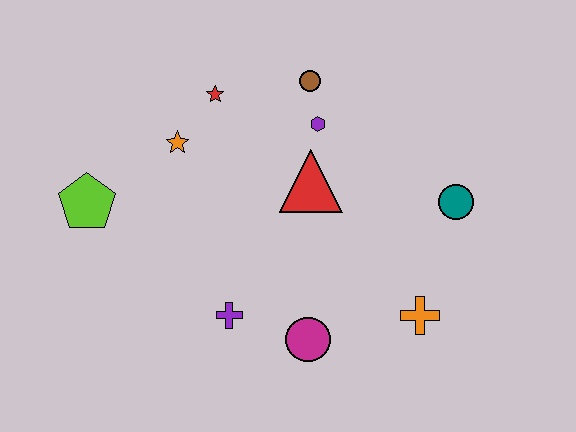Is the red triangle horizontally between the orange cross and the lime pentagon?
Yes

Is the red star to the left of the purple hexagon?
Yes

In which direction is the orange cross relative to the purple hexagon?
The orange cross is below the purple hexagon.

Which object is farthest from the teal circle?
The lime pentagon is farthest from the teal circle.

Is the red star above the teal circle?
Yes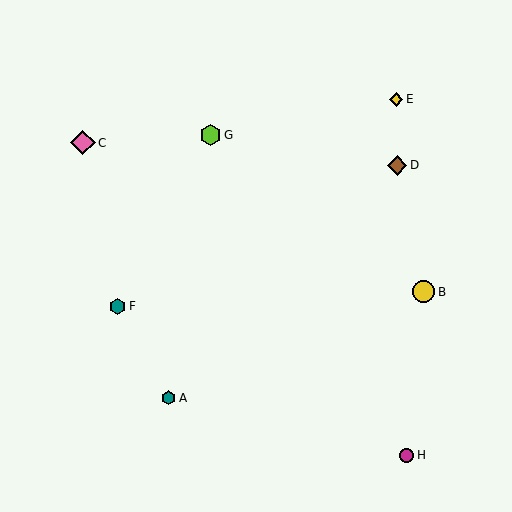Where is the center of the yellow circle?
The center of the yellow circle is at (423, 292).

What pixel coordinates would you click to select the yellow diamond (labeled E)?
Click at (396, 99) to select the yellow diamond E.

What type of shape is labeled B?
Shape B is a yellow circle.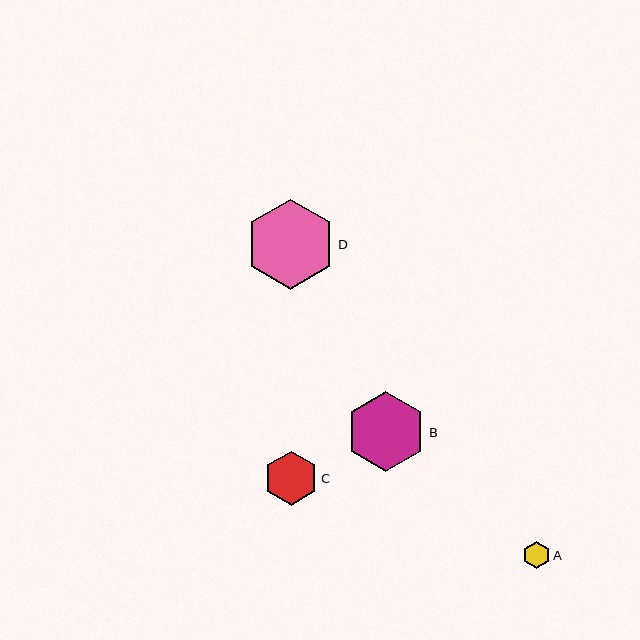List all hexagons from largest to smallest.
From largest to smallest: D, B, C, A.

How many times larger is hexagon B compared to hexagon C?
Hexagon B is approximately 1.5 times the size of hexagon C.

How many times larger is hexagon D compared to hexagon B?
Hexagon D is approximately 1.1 times the size of hexagon B.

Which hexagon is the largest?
Hexagon D is the largest with a size of approximately 90 pixels.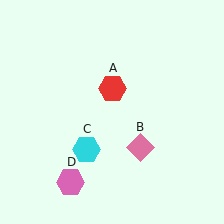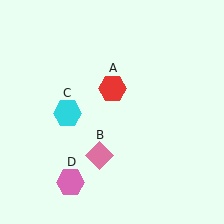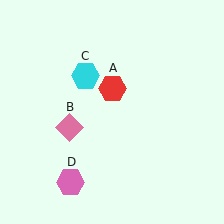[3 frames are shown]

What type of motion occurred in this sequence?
The pink diamond (object B), cyan hexagon (object C) rotated clockwise around the center of the scene.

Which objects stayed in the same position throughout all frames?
Red hexagon (object A) and pink hexagon (object D) remained stationary.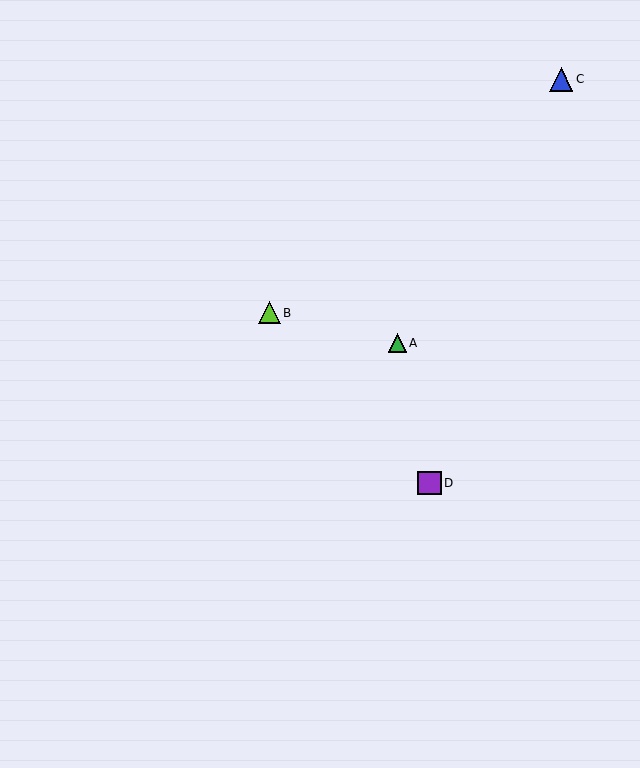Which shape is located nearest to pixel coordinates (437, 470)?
The purple square (labeled D) at (429, 483) is nearest to that location.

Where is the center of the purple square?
The center of the purple square is at (429, 483).